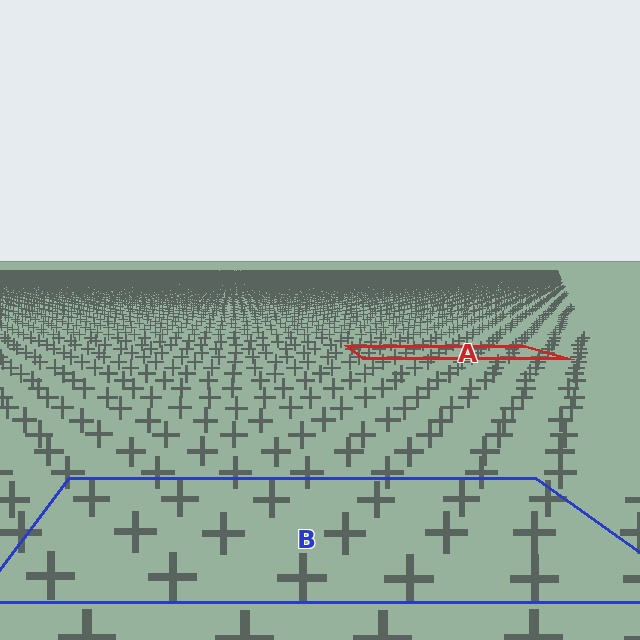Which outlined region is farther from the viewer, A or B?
Region A is farther from the viewer — the texture elements inside it appear smaller and more densely packed.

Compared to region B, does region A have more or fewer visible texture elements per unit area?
Region A has more texture elements per unit area — they are packed more densely because it is farther away.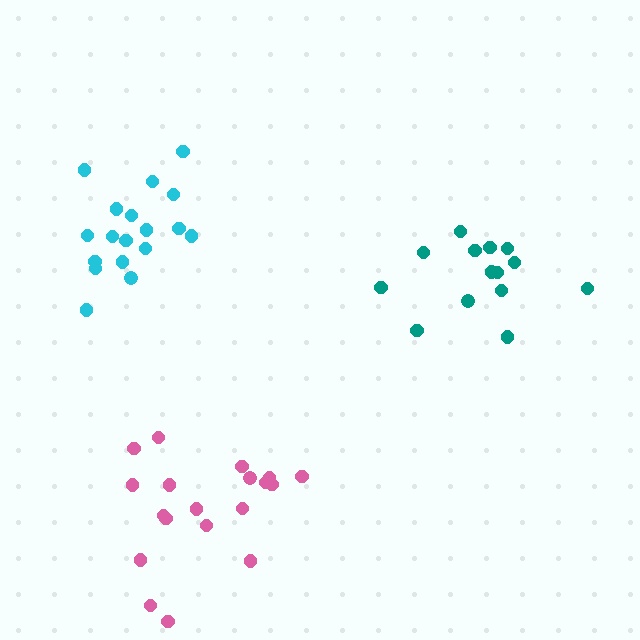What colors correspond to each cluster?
The clusters are colored: teal, pink, cyan.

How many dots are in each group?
Group 1: 14 dots, Group 2: 19 dots, Group 3: 18 dots (51 total).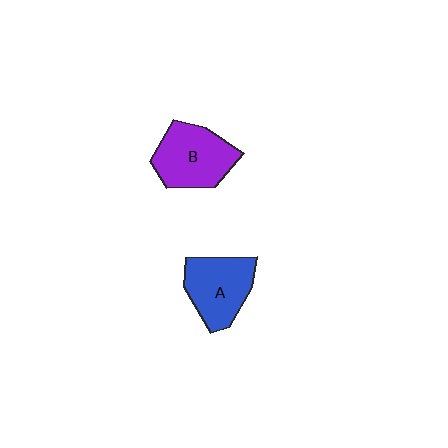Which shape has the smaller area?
Shape A (blue).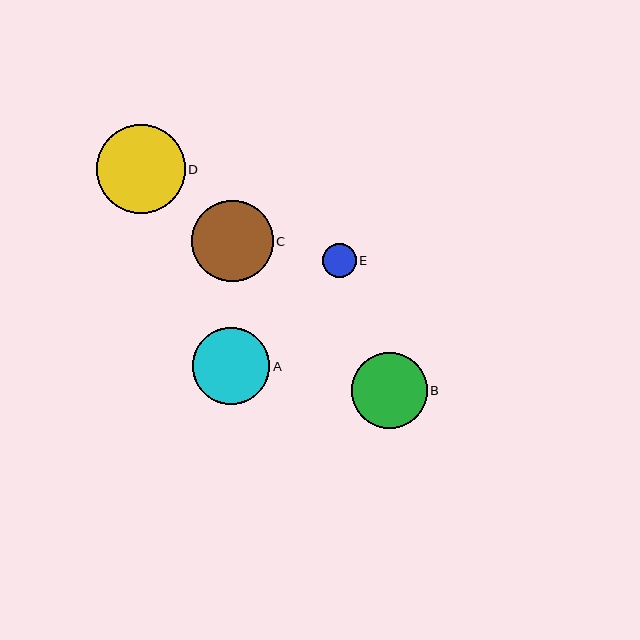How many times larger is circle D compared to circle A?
Circle D is approximately 1.2 times the size of circle A.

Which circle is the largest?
Circle D is the largest with a size of approximately 89 pixels.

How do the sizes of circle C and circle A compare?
Circle C and circle A are approximately the same size.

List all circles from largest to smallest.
From largest to smallest: D, C, A, B, E.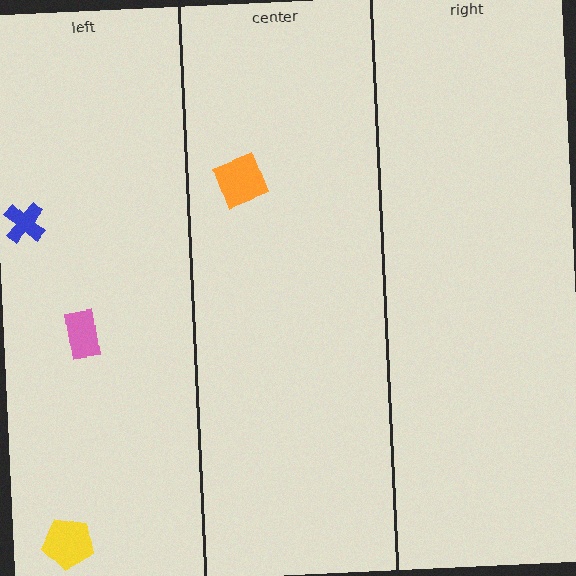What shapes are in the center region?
The orange square.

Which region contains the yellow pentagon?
The left region.